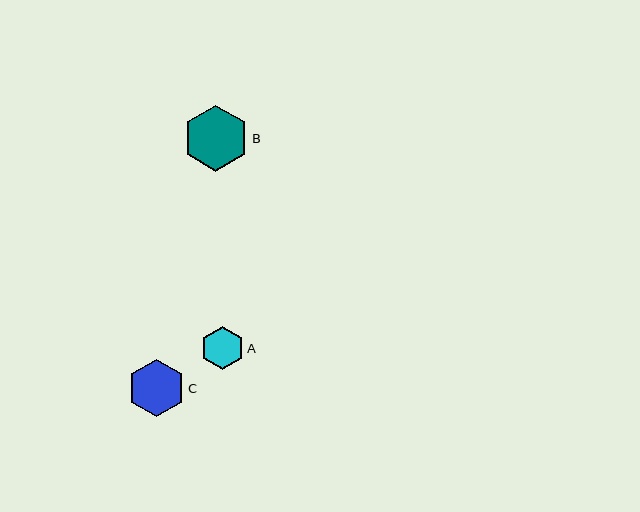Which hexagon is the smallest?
Hexagon A is the smallest with a size of approximately 43 pixels.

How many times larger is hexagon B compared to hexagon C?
Hexagon B is approximately 1.2 times the size of hexagon C.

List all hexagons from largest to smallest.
From largest to smallest: B, C, A.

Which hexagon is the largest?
Hexagon B is the largest with a size of approximately 66 pixels.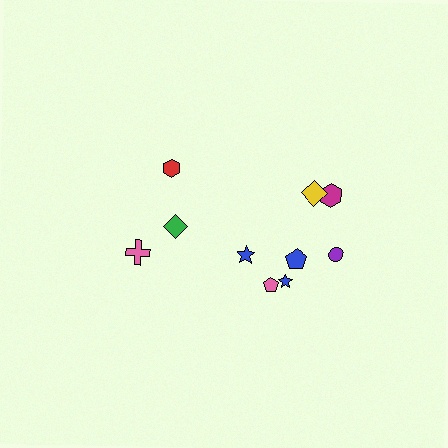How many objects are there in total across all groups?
There are 10 objects.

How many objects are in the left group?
There are 3 objects.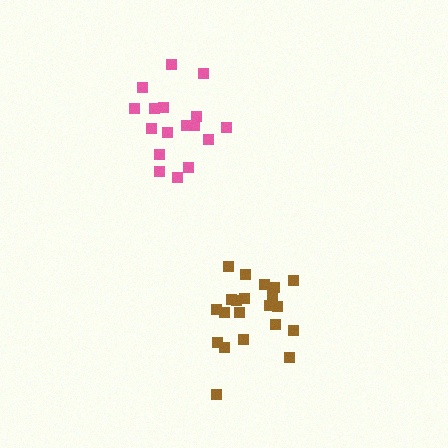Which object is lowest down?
The brown cluster is bottommost.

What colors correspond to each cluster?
The clusters are colored: brown, pink.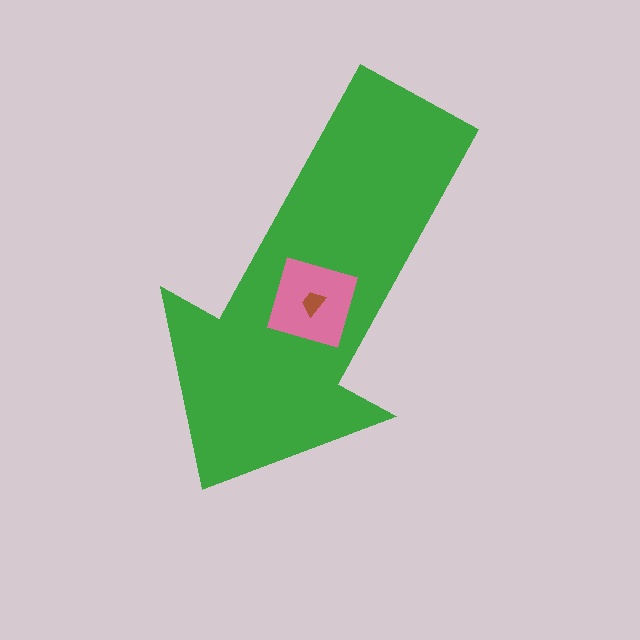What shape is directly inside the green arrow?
The pink diamond.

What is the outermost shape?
The green arrow.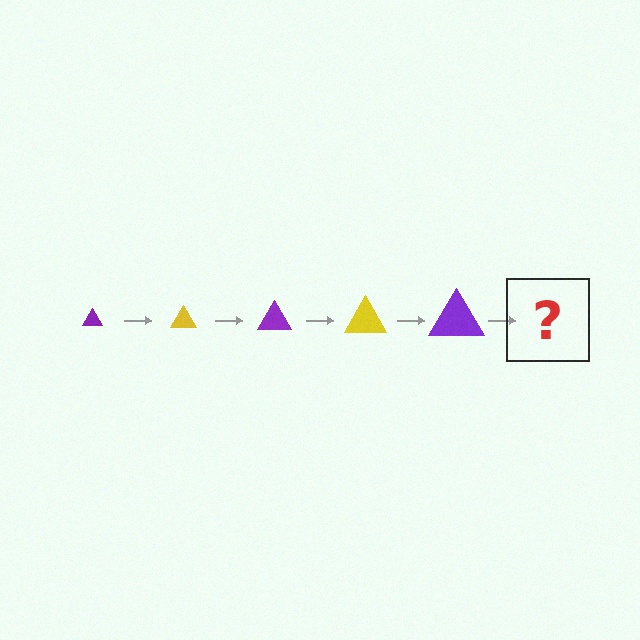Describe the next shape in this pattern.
It should be a yellow triangle, larger than the previous one.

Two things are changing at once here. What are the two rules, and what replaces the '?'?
The two rules are that the triangle grows larger each step and the color cycles through purple and yellow. The '?' should be a yellow triangle, larger than the previous one.